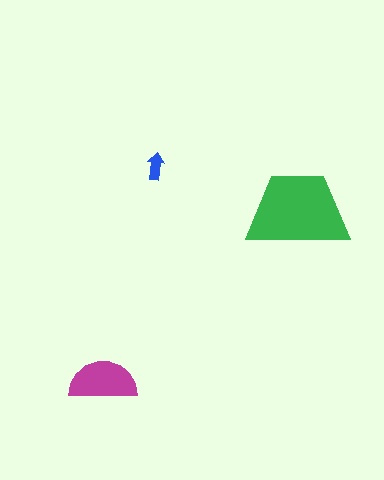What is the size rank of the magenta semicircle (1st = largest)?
2nd.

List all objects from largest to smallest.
The green trapezoid, the magenta semicircle, the blue arrow.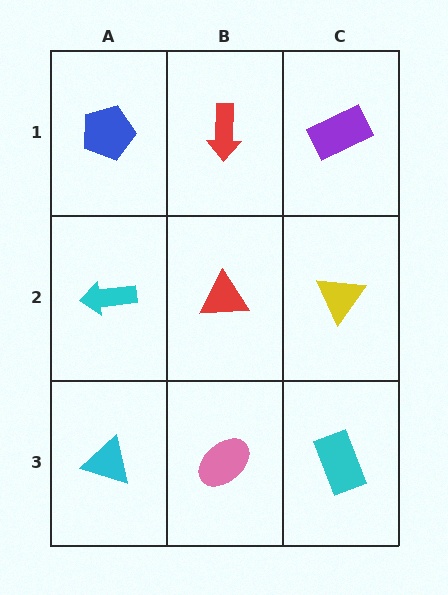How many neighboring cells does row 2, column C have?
3.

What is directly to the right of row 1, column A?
A red arrow.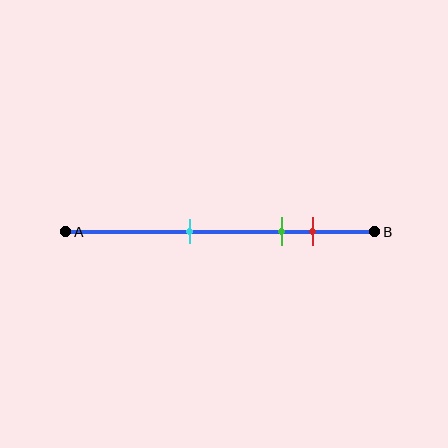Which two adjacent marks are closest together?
The green and red marks are the closest adjacent pair.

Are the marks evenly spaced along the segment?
No, the marks are not evenly spaced.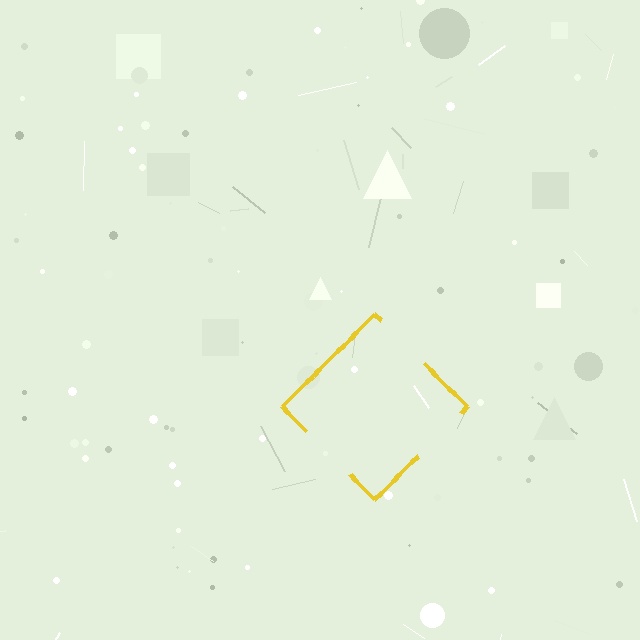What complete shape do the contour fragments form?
The contour fragments form a diamond.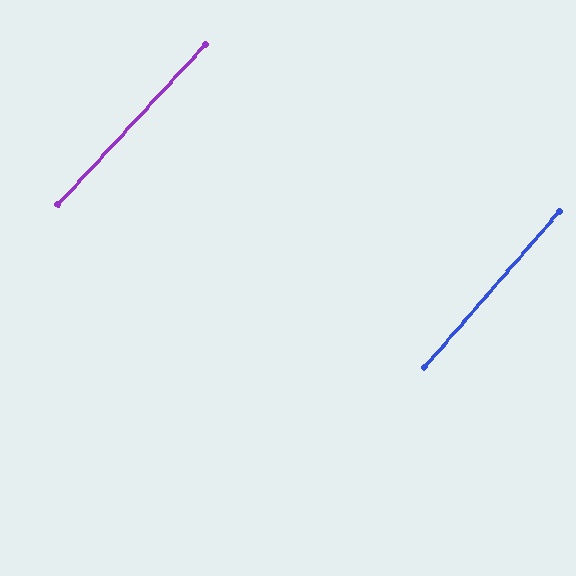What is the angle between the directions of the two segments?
Approximately 2 degrees.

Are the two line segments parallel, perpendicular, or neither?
Parallel — their directions differ by only 1.9°.